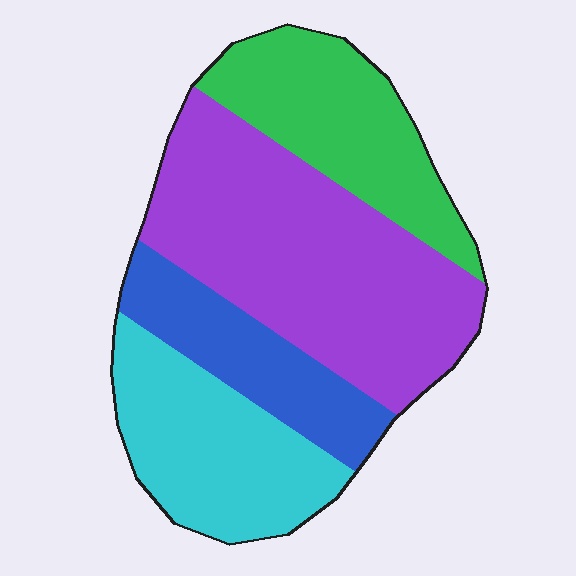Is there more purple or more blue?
Purple.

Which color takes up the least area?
Blue, at roughly 15%.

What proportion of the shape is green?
Green covers roughly 20% of the shape.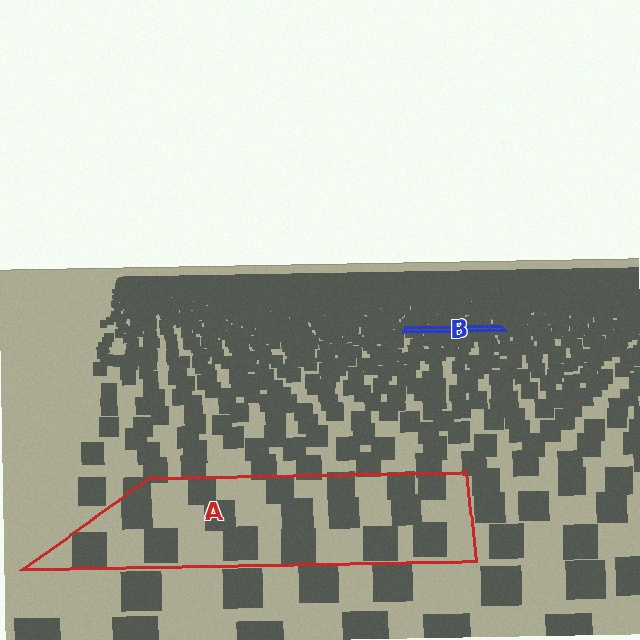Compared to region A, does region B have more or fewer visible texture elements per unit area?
Region B has more texture elements per unit area — they are packed more densely because it is farther away.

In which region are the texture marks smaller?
The texture marks are smaller in region B, because it is farther away.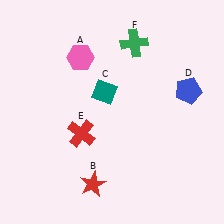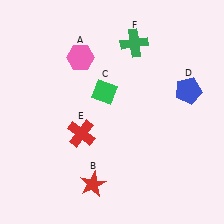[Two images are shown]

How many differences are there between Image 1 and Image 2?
There is 1 difference between the two images.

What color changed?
The diamond (C) changed from teal in Image 1 to green in Image 2.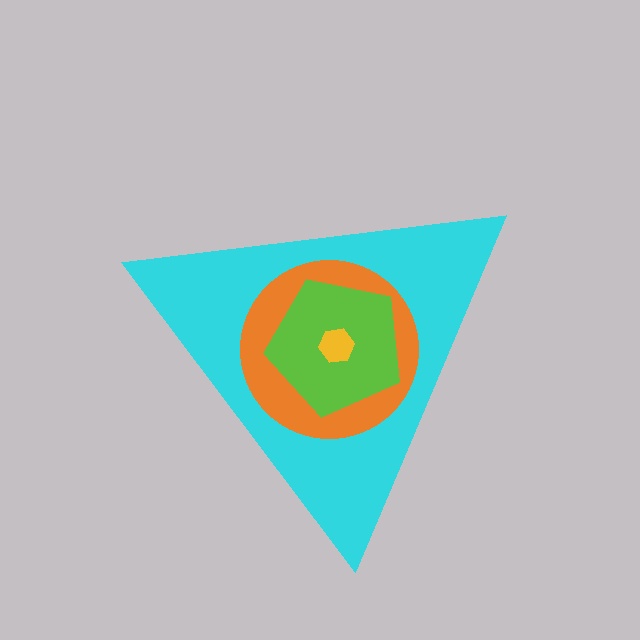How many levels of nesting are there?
4.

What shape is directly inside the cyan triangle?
The orange circle.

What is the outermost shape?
The cyan triangle.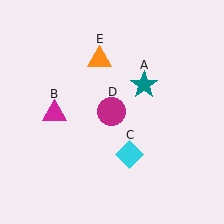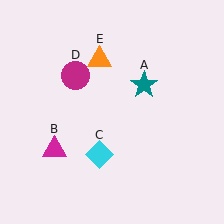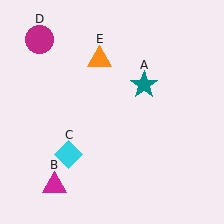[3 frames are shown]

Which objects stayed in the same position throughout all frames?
Teal star (object A) and orange triangle (object E) remained stationary.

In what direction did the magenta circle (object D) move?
The magenta circle (object D) moved up and to the left.